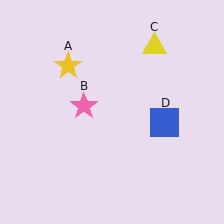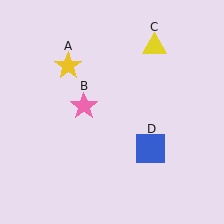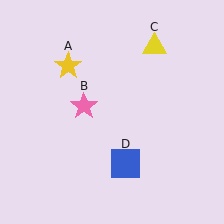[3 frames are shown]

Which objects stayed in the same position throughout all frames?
Yellow star (object A) and pink star (object B) and yellow triangle (object C) remained stationary.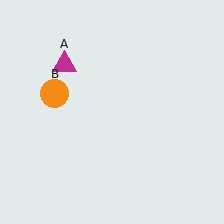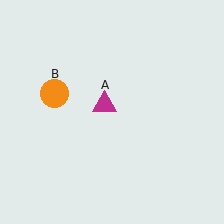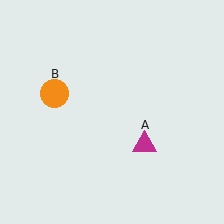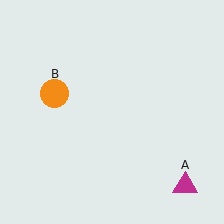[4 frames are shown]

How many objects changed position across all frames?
1 object changed position: magenta triangle (object A).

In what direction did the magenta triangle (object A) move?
The magenta triangle (object A) moved down and to the right.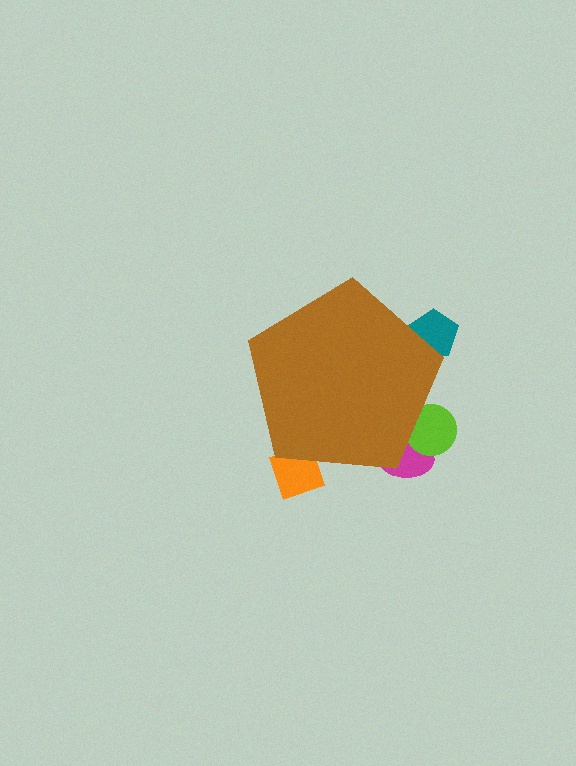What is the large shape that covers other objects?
A brown pentagon.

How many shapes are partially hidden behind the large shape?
4 shapes are partially hidden.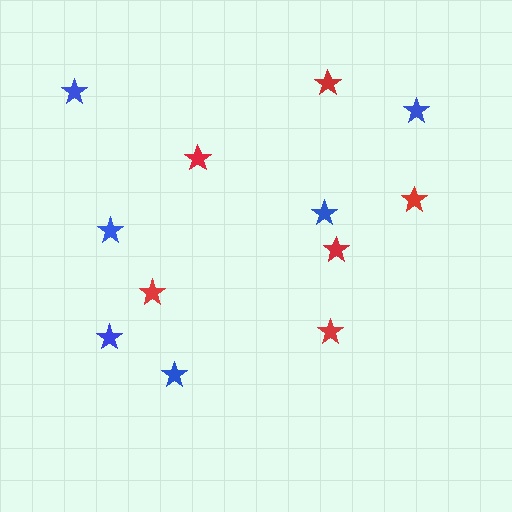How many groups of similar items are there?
There are 2 groups: one group of red stars (6) and one group of blue stars (6).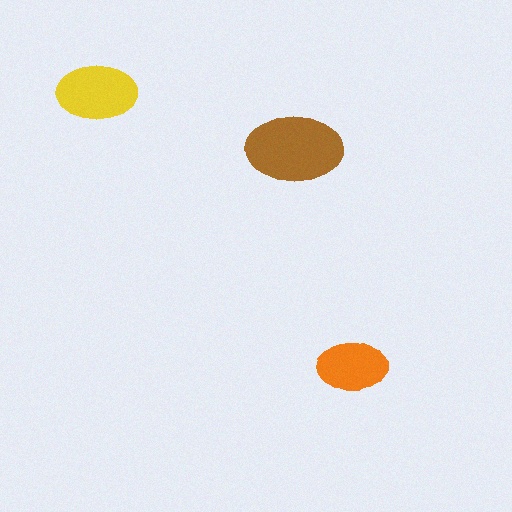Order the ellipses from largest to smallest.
the brown one, the yellow one, the orange one.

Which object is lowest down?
The orange ellipse is bottommost.